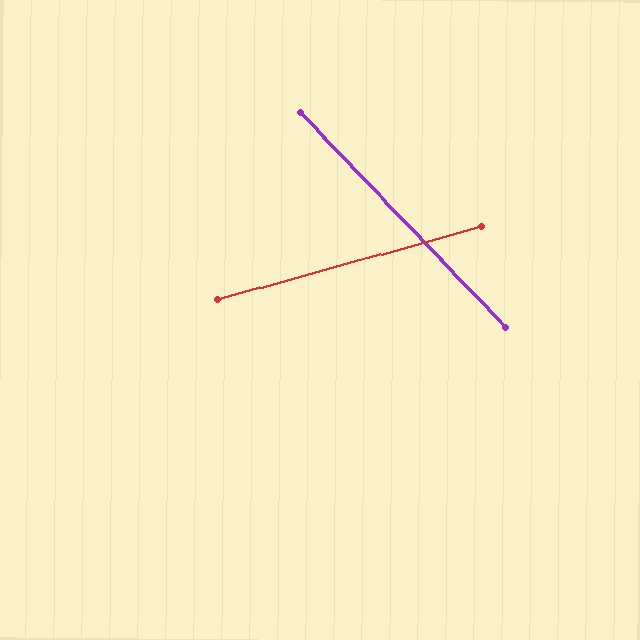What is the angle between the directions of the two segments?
Approximately 62 degrees.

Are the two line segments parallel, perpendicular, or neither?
Neither parallel nor perpendicular — they differ by about 62°.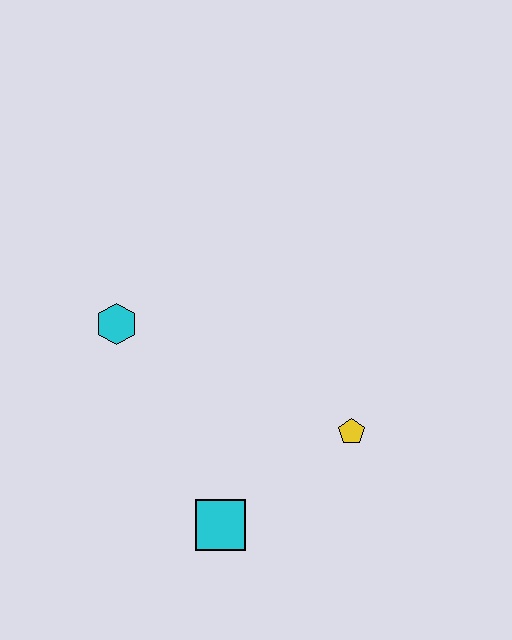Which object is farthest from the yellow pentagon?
The cyan hexagon is farthest from the yellow pentagon.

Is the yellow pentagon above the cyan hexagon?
No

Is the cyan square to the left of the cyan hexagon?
No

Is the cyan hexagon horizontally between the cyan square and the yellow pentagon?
No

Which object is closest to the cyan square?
The yellow pentagon is closest to the cyan square.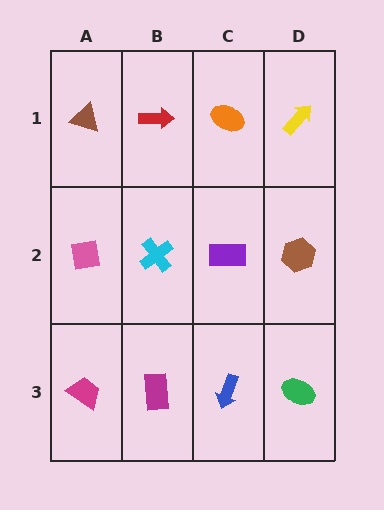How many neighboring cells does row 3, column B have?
3.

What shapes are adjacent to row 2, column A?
A brown triangle (row 1, column A), a magenta trapezoid (row 3, column A), a cyan cross (row 2, column B).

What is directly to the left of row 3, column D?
A blue arrow.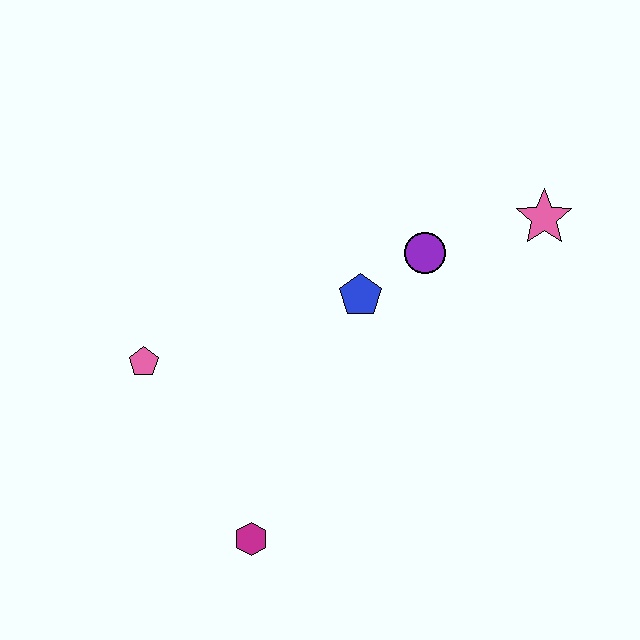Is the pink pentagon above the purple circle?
No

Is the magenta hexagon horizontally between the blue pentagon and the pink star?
No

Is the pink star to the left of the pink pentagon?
No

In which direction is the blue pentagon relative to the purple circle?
The blue pentagon is to the left of the purple circle.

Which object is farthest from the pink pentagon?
The pink star is farthest from the pink pentagon.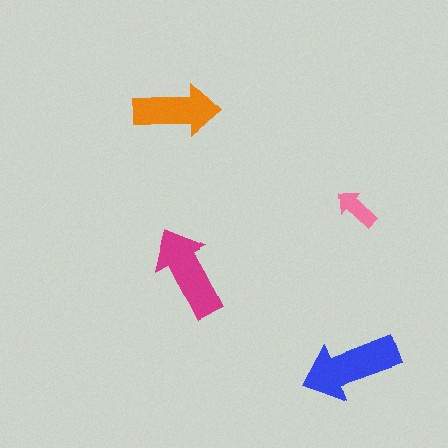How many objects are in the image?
There are 4 objects in the image.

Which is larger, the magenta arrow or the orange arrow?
The magenta one.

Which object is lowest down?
The blue arrow is bottommost.